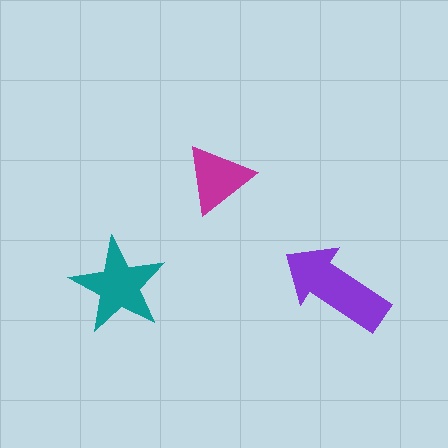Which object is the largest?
The purple arrow.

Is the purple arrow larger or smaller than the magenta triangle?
Larger.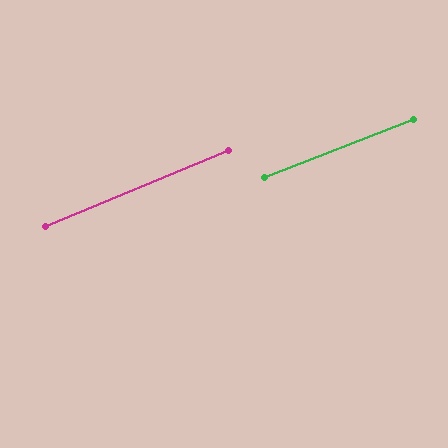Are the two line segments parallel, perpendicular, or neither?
Parallel — their directions differ by only 1.4°.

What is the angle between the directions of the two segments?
Approximately 1 degree.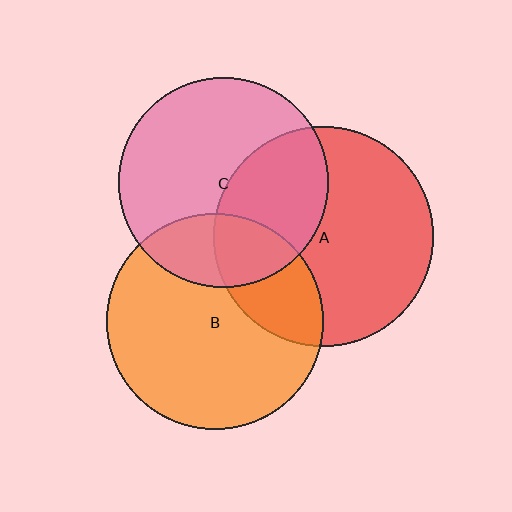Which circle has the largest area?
Circle A (red).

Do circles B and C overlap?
Yes.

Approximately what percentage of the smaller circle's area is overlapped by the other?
Approximately 25%.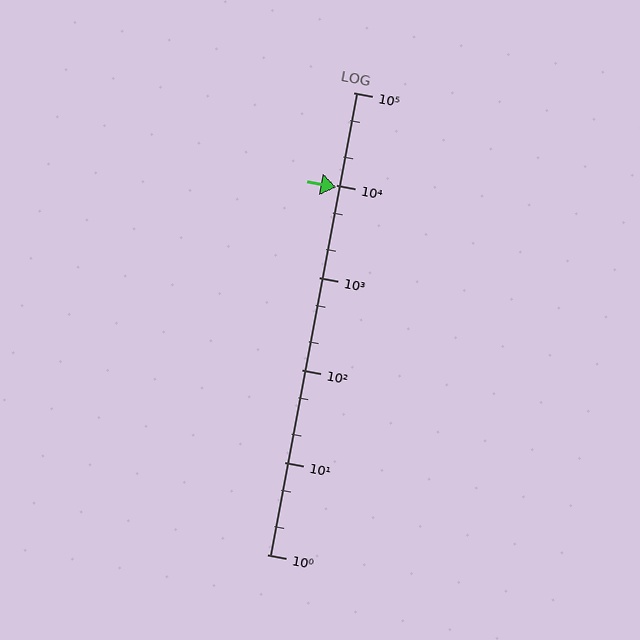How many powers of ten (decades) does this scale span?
The scale spans 5 decades, from 1 to 100000.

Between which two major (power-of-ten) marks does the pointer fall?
The pointer is between 1000 and 10000.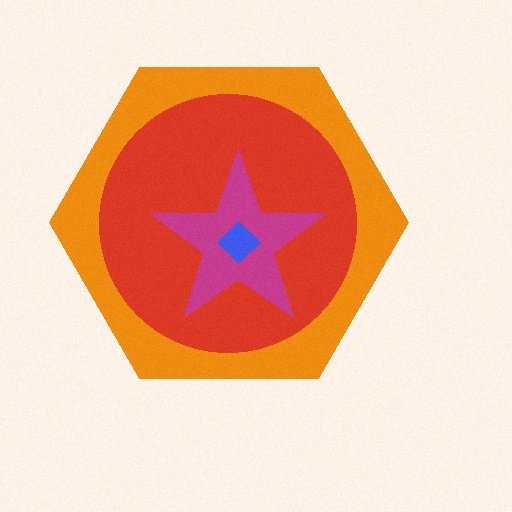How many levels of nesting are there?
4.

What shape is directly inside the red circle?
The magenta star.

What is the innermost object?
The blue diamond.